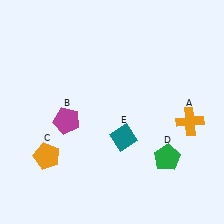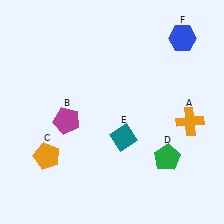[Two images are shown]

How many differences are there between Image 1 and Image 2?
There is 1 difference between the two images.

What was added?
A blue hexagon (F) was added in Image 2.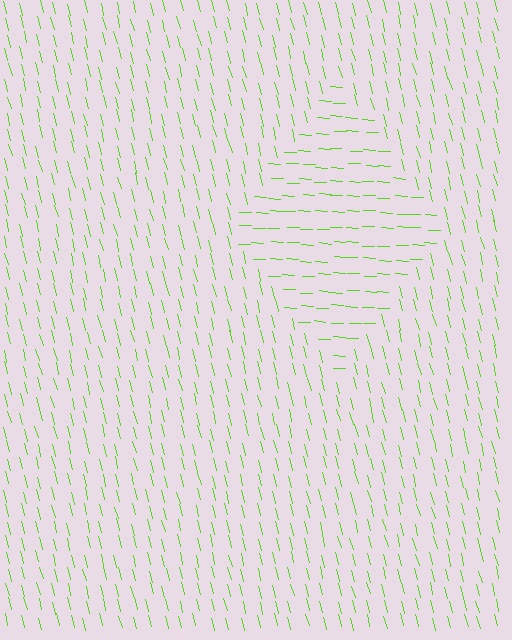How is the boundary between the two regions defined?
The boundary is defined purely by a change in line orientation (approximately 73 degrees difference). All lines are the same color and thickness.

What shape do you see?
I see a diamond.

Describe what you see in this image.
The image is filled with small lime line segments. A diamond region in the image has lines oriented differently from the surrounding lines, creating a visible texture boundary.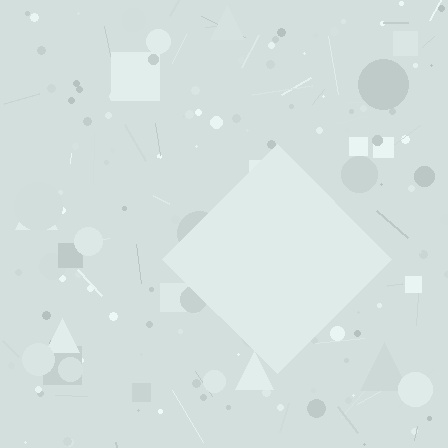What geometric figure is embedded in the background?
A diamond is embedded in the background.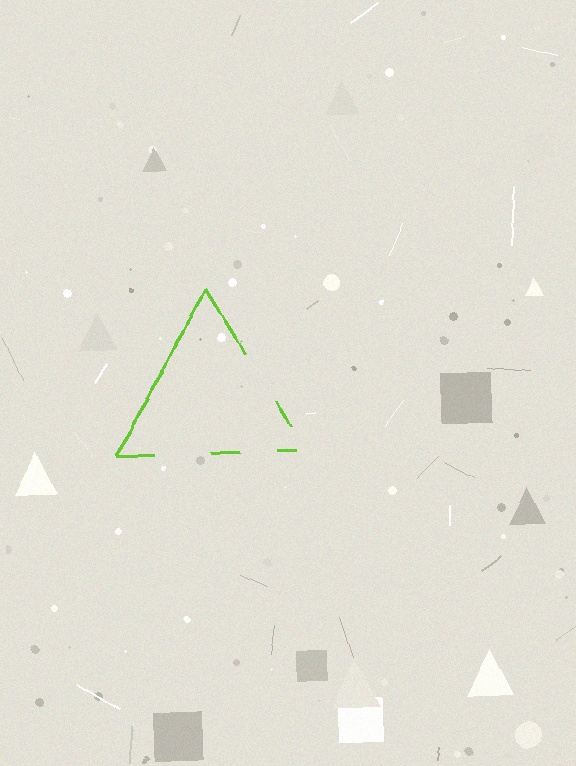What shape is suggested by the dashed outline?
The dashed outline suggests a triangle.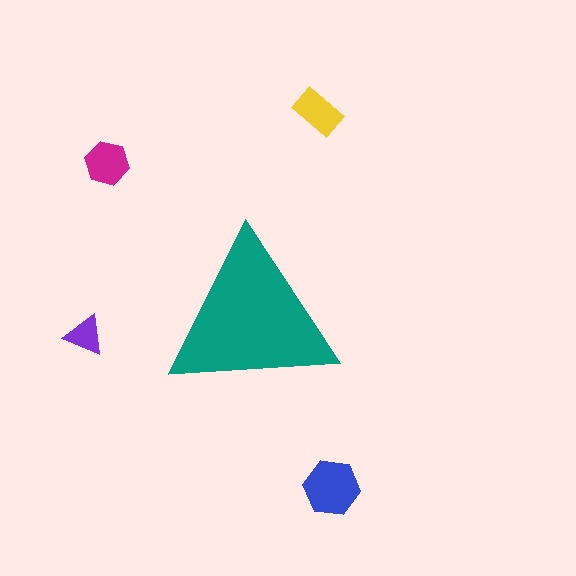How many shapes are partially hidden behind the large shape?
0 shapes are partially hidden.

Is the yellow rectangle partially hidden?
No, the yellow rectangle is fully visible.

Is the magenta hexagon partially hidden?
No, the magenta hexagon is fully visible.